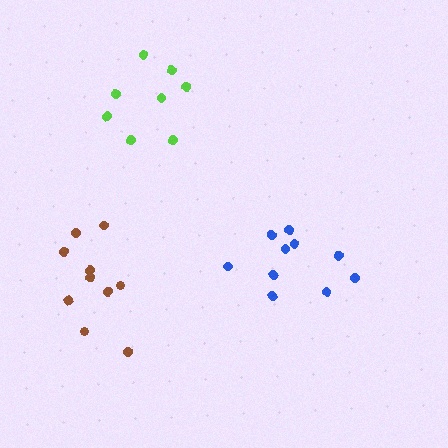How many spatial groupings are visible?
There are 3 spatial groupings.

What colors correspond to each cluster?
The clusters are colored: blue, brown, lime.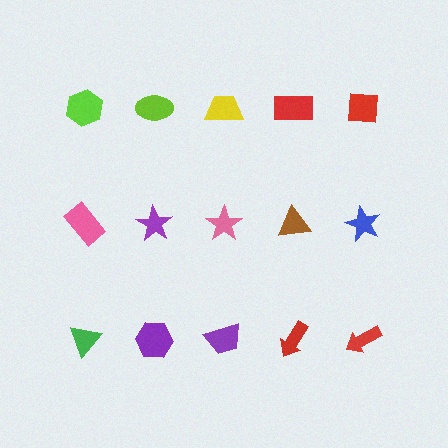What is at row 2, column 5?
A blue star.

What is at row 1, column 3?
A yellow trapezoid.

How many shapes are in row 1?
5 shapes.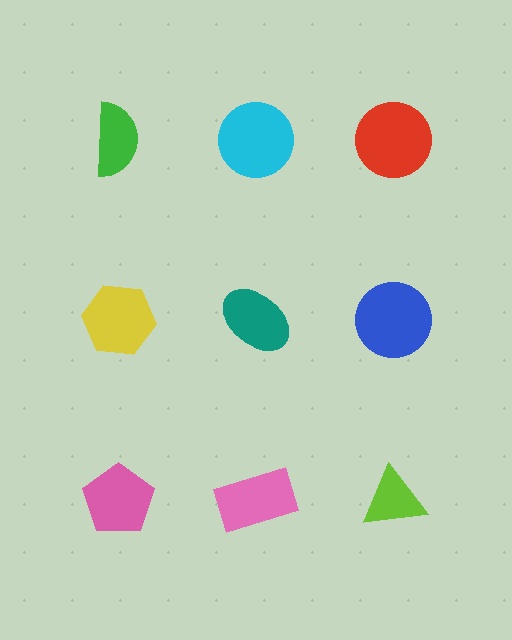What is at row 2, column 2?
A teal ellipse.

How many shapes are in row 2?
3 shapes.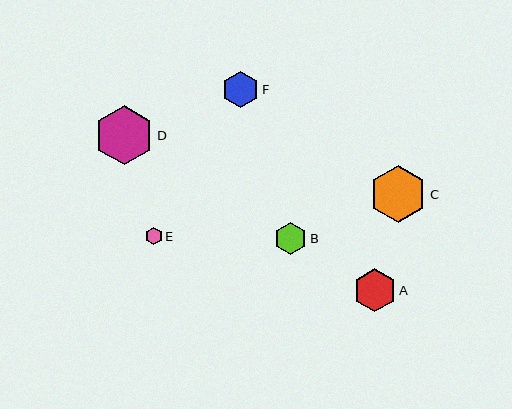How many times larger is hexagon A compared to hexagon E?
Hexagon A is approximately 2.5 times the size of hexagon E.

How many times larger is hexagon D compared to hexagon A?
Hexagon D is approximately 1.4 times the size of hexagon A.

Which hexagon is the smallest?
Hexagon E is the smallest with a size of approximately 17 pixels.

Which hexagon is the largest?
Hexagon D is the largest with a size of approximately 59 pixels.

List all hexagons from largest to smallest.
From largest to smallest: D, C, A, F, B, E.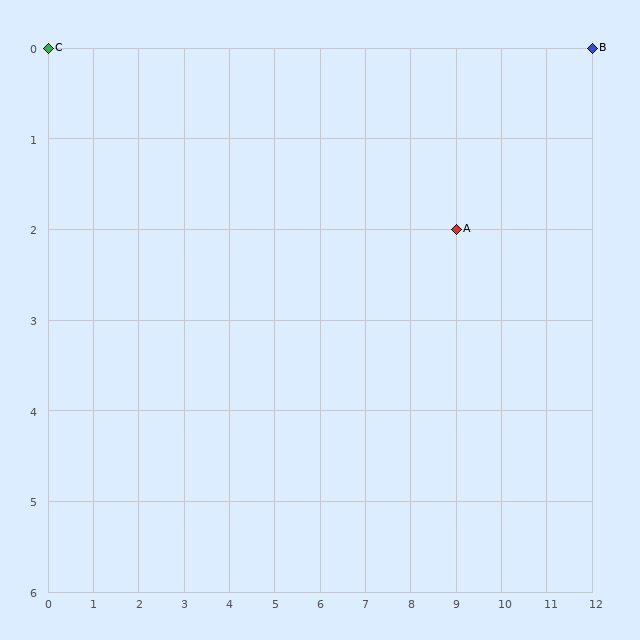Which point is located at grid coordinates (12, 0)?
Point B is at (12, 0).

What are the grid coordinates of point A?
Point A is at grid coordinates (9, 2).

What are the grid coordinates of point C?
Point C is at grid coordinates (0, 0).